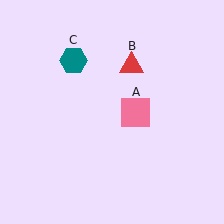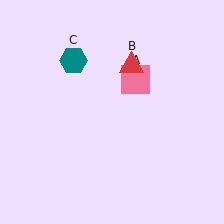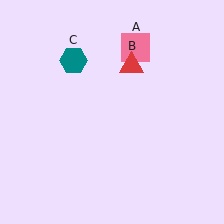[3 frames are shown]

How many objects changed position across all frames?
1 object changed position: pink square (object A).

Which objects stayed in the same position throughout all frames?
Red triangle (object B) and teal hexagon (object C) remained stationary.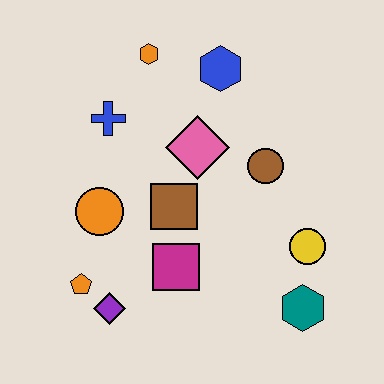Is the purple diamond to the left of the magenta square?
Yes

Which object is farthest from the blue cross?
The teal hexagon is farthest from the blue cross.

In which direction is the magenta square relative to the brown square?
The magenta square is below the brown square.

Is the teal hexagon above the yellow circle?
No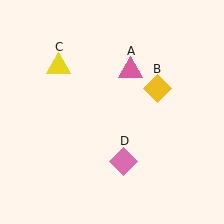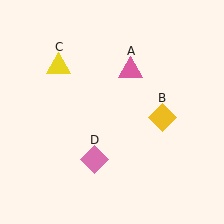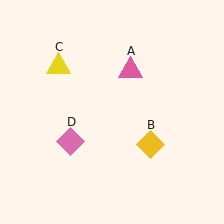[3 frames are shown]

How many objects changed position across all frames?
2 objects changed position: yellow diamond (object B), pink diamond (object D).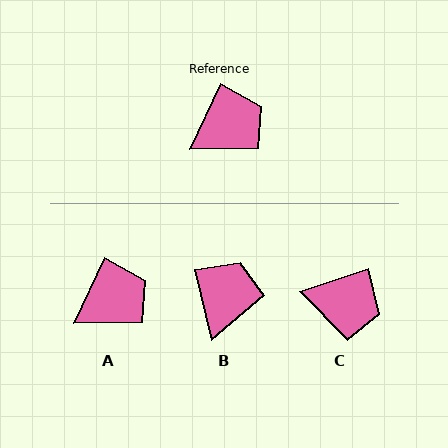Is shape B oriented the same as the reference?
No, it is off by about 39 degrees.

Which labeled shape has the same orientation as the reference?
A.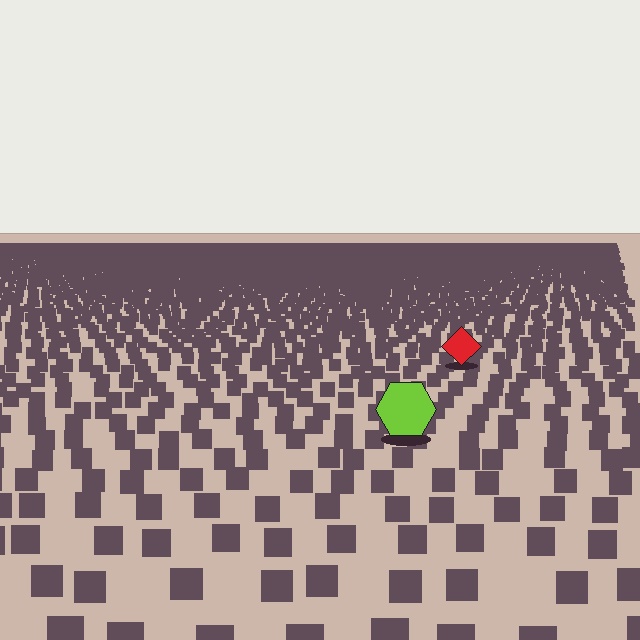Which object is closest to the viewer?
The lime hexagon is closest. The texture marks near it are larger and more spread out.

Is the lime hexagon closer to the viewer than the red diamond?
Yes. The lime hexagon is closer — you can tell from the texture gradient: the ground texture is coarser near it.